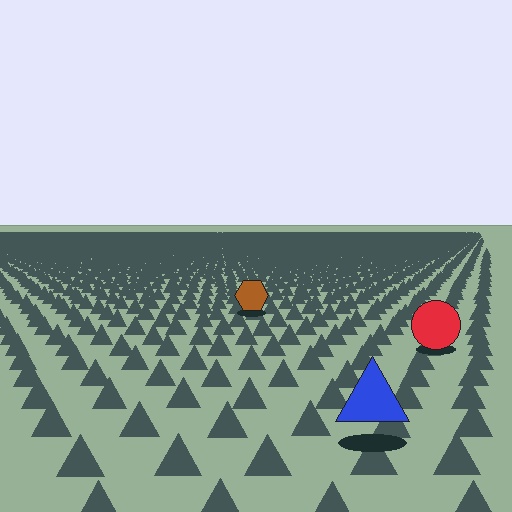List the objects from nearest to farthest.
From nearest to farthest: the blue triangle, the red circle, the brown hexagon.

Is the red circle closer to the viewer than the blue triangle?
No. The blue triangle is closer — you can tell from the texture gradient: the ground texture is coarser near it.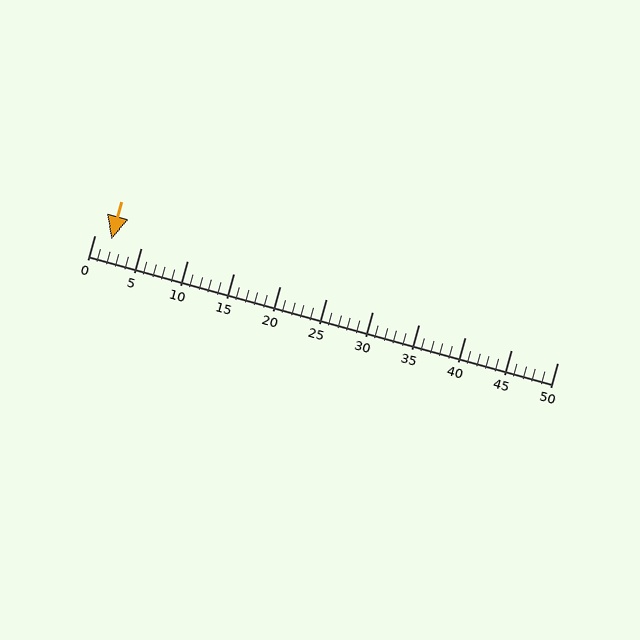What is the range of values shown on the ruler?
The ruler shows values from 0 to 50.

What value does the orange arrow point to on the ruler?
The orange arrow points to approximately 2.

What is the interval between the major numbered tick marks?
The major tick marks are spaced 5 units apart.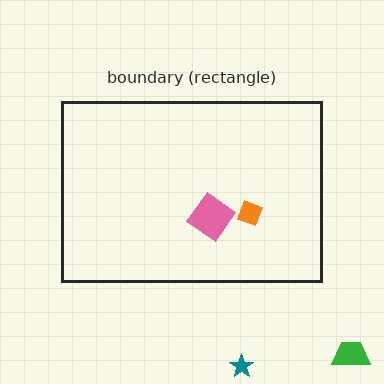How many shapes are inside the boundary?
2 inside, 2 outside.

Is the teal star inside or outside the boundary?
Outside.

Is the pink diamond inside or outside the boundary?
Inside.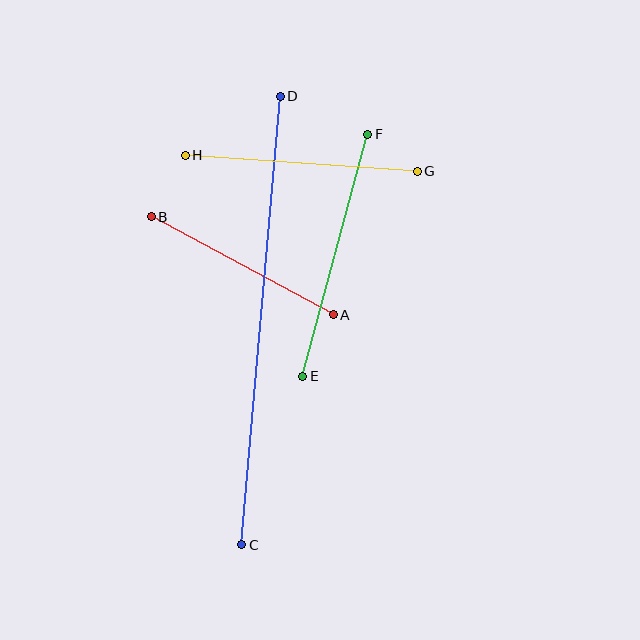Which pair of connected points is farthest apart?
Points C and D are farthest apart.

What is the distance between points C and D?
The distance is approximately 450 pixels.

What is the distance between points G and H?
The distance is approximately 233 pixels.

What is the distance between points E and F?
The distance is approximately 250 pixels.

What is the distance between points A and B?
The distance is approximately 207 pixels.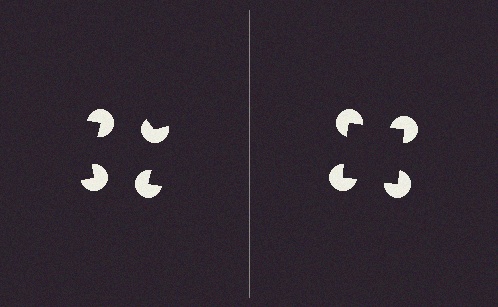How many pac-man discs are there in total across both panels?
8 — 4 on each side.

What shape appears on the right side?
An illusory square.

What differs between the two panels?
The pac-man discs are positioned identically on both sides; only the wedge orientations differ. On the right they align to a square; on the left they are misaligned.